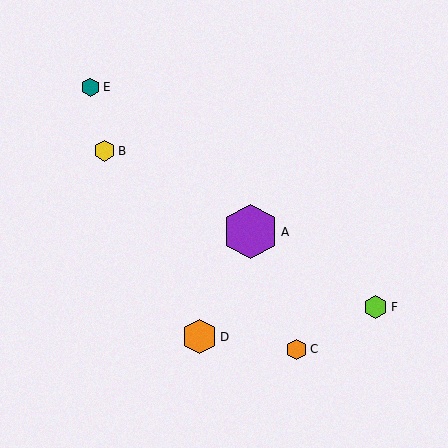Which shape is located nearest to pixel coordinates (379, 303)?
The lime hexagon (labeled F) at (376, 307) is nearest to that location.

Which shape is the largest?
The purple hexagon (labeled A) is the largest.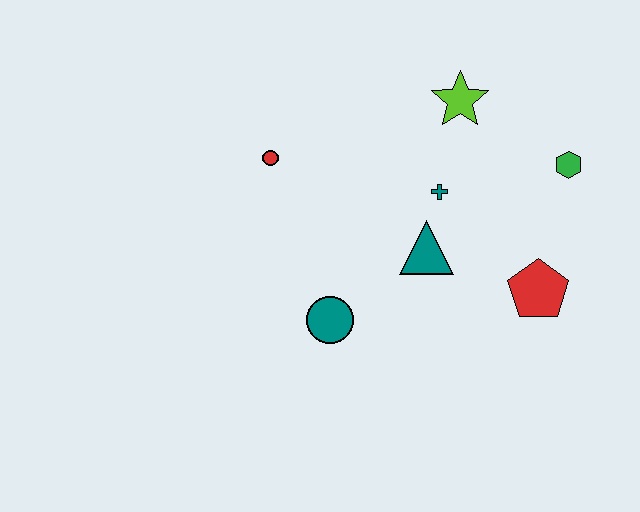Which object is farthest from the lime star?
The teal circle is farthest from the lime star.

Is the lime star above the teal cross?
Yes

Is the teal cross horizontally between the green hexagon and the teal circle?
Yes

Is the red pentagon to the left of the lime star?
No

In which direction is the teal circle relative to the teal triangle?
The teal circle is to the left of the teal triangle.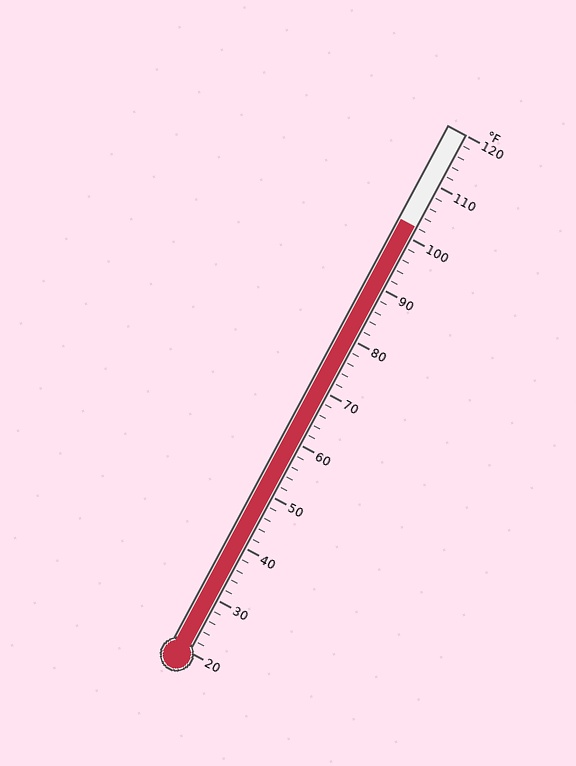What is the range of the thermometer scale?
The thermometer scale ranges from 20°F to 120°F.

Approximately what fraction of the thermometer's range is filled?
The thermometer is filled to approximately 80% of its range.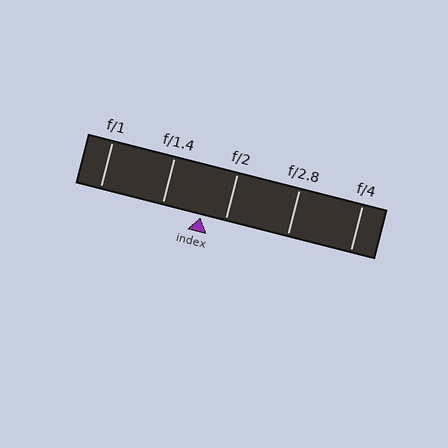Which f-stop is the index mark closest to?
The index mark is closest to f/2.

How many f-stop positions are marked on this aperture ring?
There are 5 f-stop positions marked.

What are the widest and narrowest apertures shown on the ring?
The widest aperture shown is f/1 and the narrowest is f/4.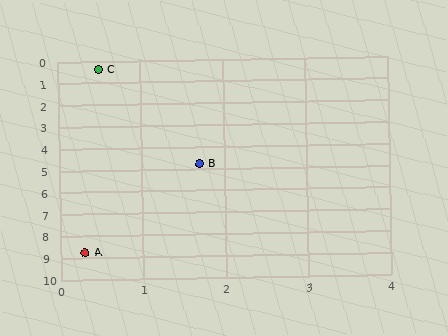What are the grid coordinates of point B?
Point B is at approximately (1.7, 4.8).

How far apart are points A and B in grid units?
Points A and B are about 4.2 grid units apart.